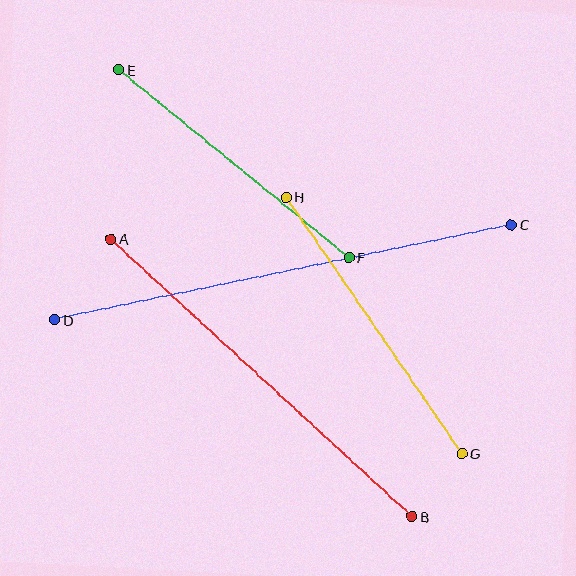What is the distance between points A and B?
The distance is approximately 409 pixels.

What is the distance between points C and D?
The distance is approximately 467 pixels.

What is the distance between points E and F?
The distance is approximately 297 pixels.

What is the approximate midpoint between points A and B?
The midpoint is at approximately (262, 378) pixels.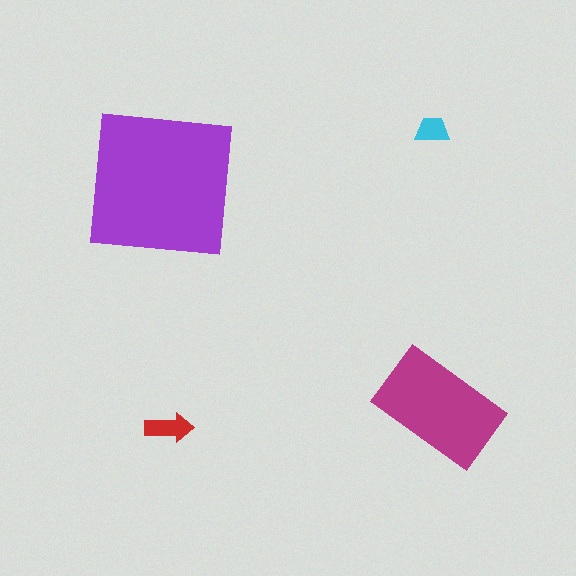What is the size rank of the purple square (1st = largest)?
1st.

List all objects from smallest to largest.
The cyan trapezoid, the red arrow, the magenta rectangle, the purple square.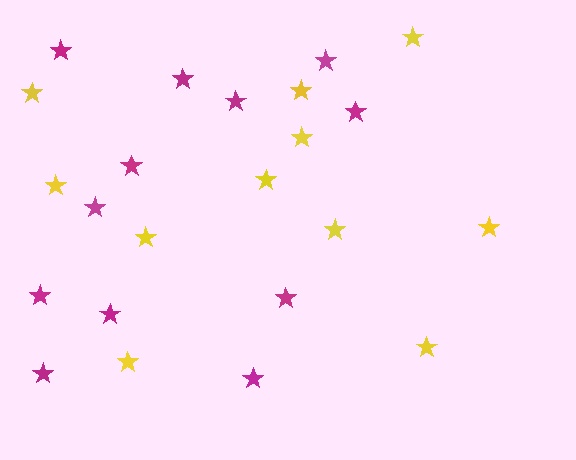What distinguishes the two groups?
There are 2 groups: one group of magenta stars (12) and one group of yellow stars (11).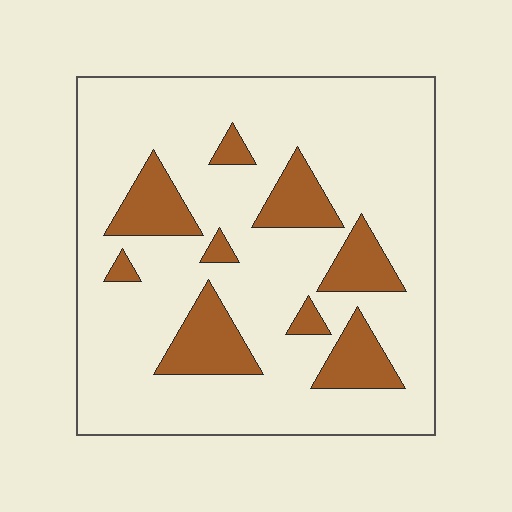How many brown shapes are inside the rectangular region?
9.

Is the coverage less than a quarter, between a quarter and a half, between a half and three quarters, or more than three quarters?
Less than a quarter.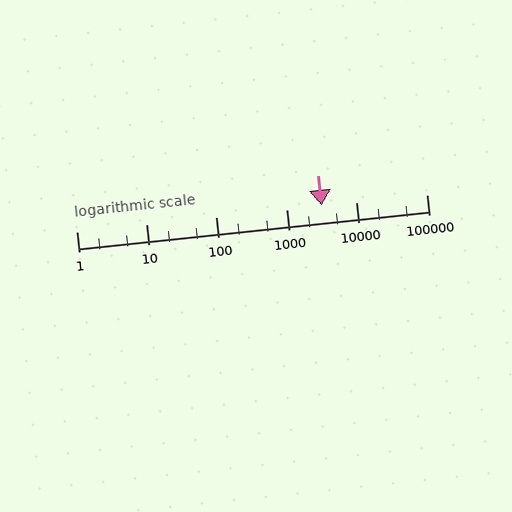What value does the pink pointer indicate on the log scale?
The pointer indicates approximately 3200.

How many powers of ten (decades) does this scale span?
The scale spans 5 decades, from 1 to 100000.